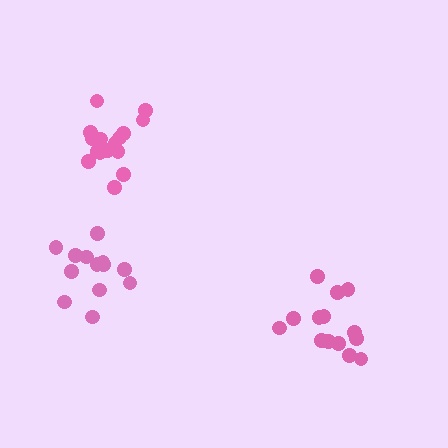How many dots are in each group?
Group 1: 17 dots, Group 2: 13 dots, Group 3: 14 dots (44 total).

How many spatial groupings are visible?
There are 3 spatial groupings.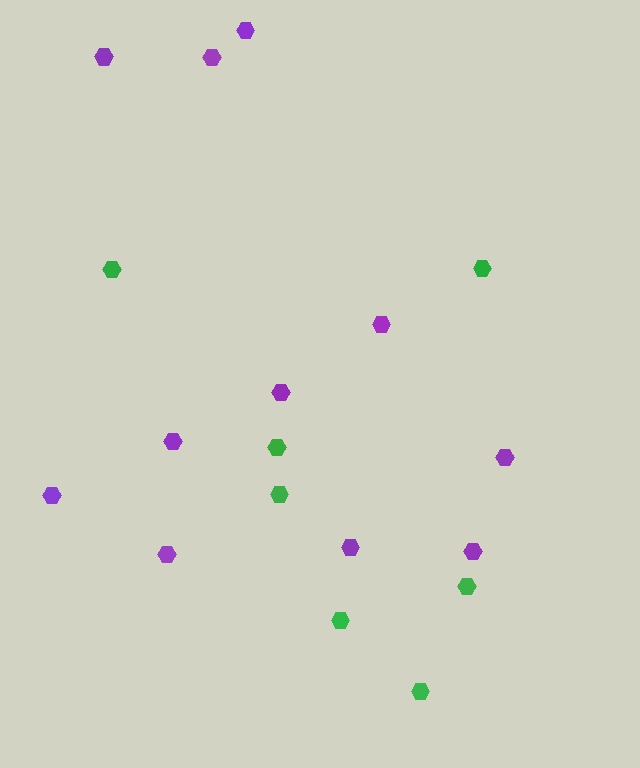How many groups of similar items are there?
There are 2 groups: one group of purple hexagons (11) and one group of green hexagons (7).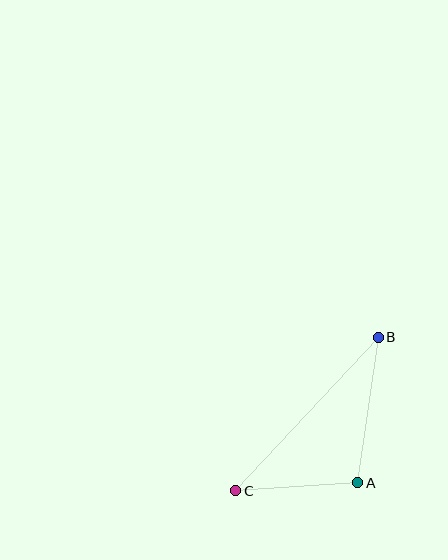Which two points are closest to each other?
Points A and C are closest to each other.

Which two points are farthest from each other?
Points B and C are farthest from each other.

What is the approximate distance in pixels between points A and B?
The distance between A and B is approximately 147 pixels.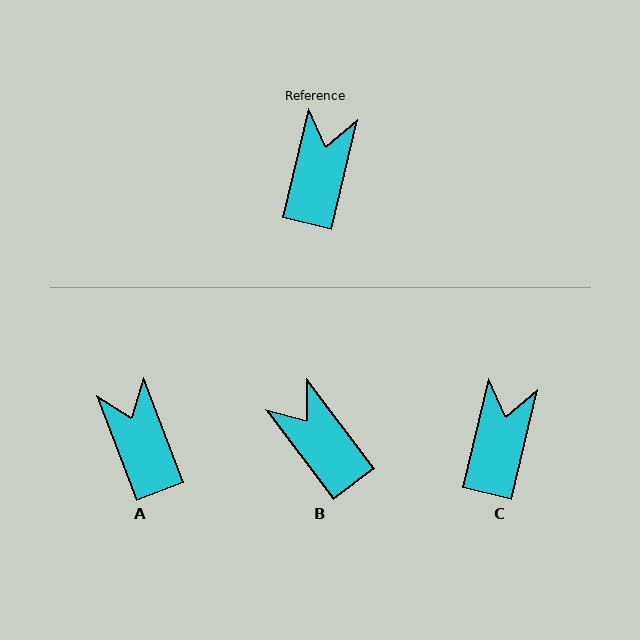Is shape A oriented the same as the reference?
No, it is off by about 34 degrees.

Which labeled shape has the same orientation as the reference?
C.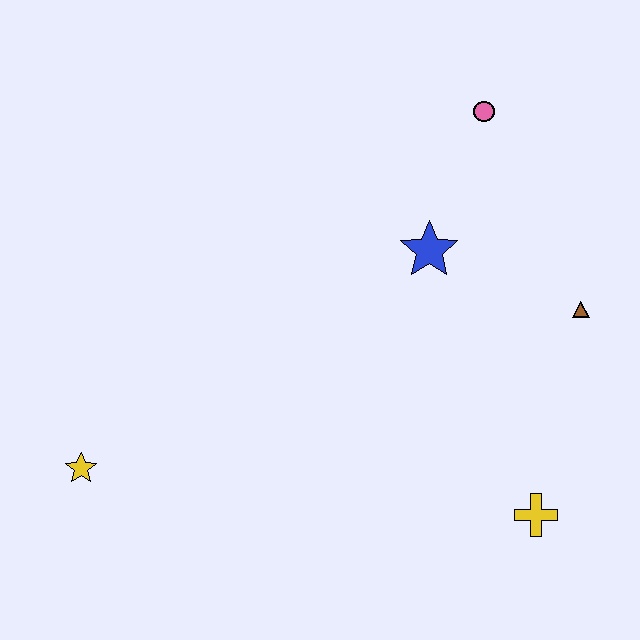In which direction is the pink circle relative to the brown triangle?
The pink circle is above the brown triangle.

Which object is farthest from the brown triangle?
The yellow star is farthest from the brown triangle.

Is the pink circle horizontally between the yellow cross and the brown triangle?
No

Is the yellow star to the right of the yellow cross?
No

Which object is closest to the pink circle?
The blue star is closest to the pink circle.